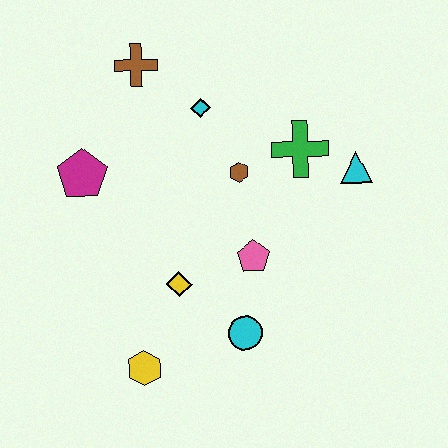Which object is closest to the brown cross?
The cyan diamond is closest to the brown cross.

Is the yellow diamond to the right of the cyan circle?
No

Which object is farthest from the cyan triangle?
The yellow hexagon is farthest from the cyan triangle.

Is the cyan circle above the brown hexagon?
No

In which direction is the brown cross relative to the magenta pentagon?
The brown cross is above the magenta pentagon.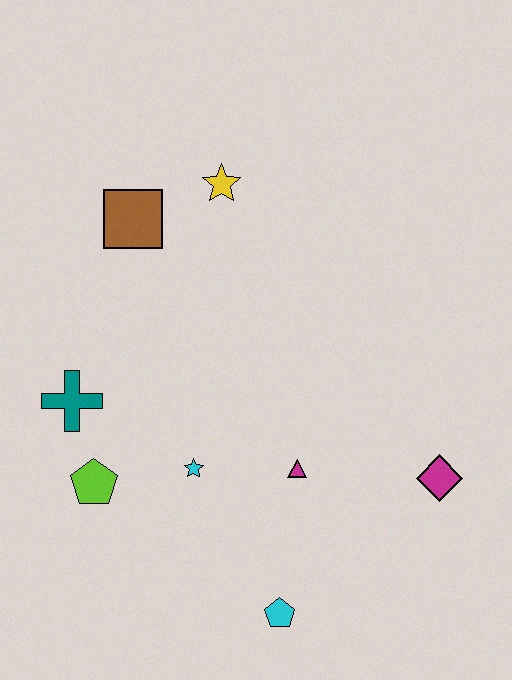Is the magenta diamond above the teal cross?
No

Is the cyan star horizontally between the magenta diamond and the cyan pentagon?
No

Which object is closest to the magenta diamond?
The magenta triangle is closest to the magenta diamond.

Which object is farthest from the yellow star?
The cyan pentagon is farthest from the yellow star.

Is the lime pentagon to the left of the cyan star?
Yes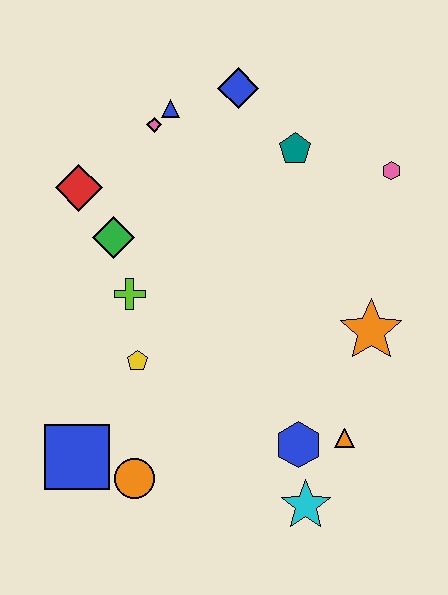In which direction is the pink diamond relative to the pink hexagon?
The pink diamond is to the left of the pink hexagon.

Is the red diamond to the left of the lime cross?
Yes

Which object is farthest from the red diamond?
The cyan star is farthest from the red diamond.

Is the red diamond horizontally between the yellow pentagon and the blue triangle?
No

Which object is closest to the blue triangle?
The pink diamond is closest to the blue triangle.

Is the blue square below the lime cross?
Yes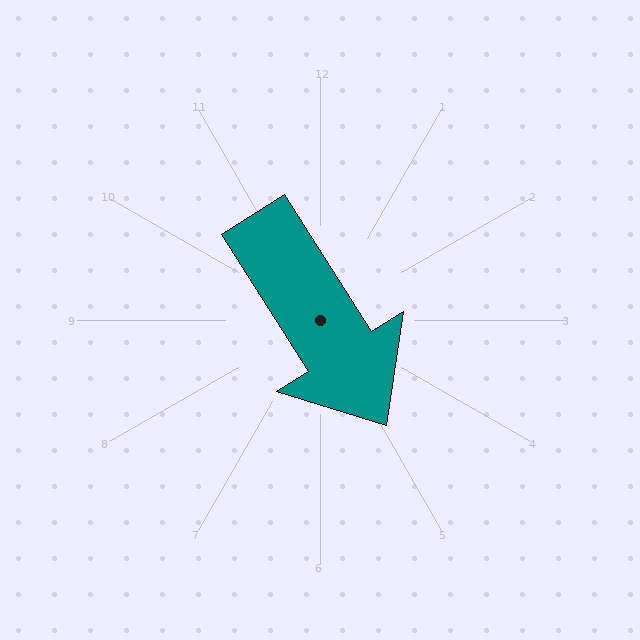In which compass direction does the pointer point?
Southeast.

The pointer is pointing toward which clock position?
Roughly 5 o'clock.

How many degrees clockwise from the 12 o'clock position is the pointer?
Approximately 148 degrees.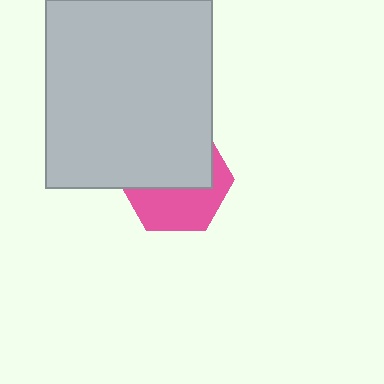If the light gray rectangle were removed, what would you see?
You would see the complete pink hexagon.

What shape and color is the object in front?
The object in front is a light gray rectangle.